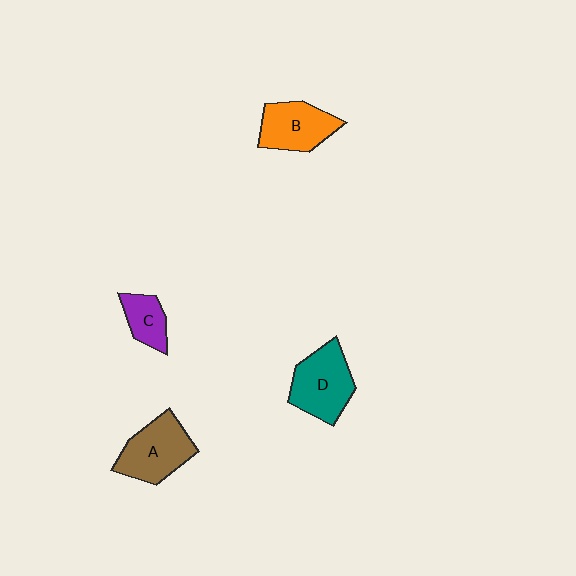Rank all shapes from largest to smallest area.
From largest to smallest: A (brown), D (teal), B (orange), C (purple).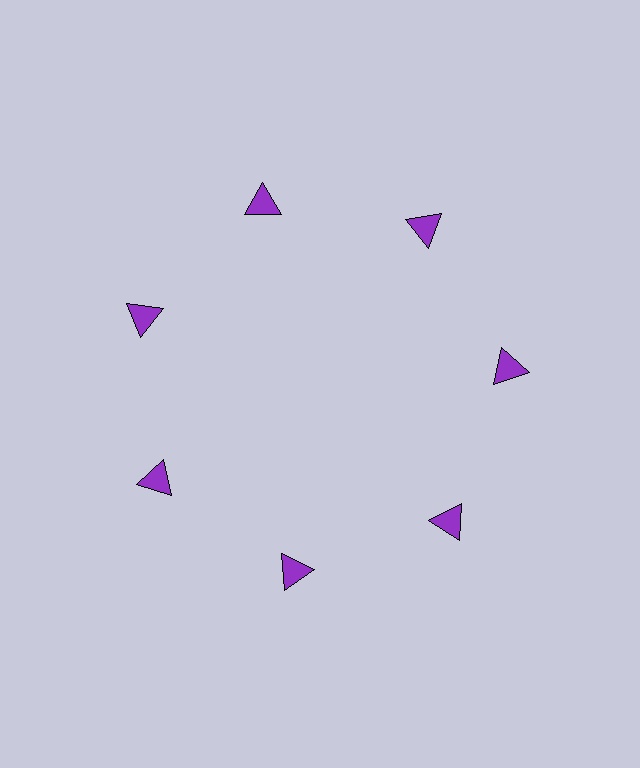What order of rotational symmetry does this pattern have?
This pattern has 7-fold rotational symmetry.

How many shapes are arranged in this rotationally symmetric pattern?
There are 7 shapes, arranged in 7 groups of 1.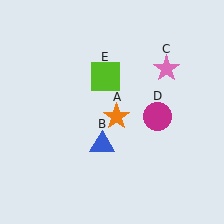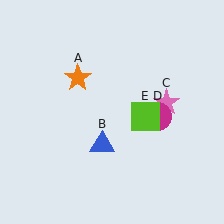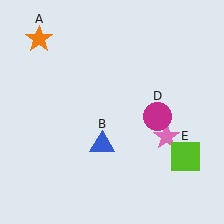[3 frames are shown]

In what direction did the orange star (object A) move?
The orange star (object A) moved up and to the left.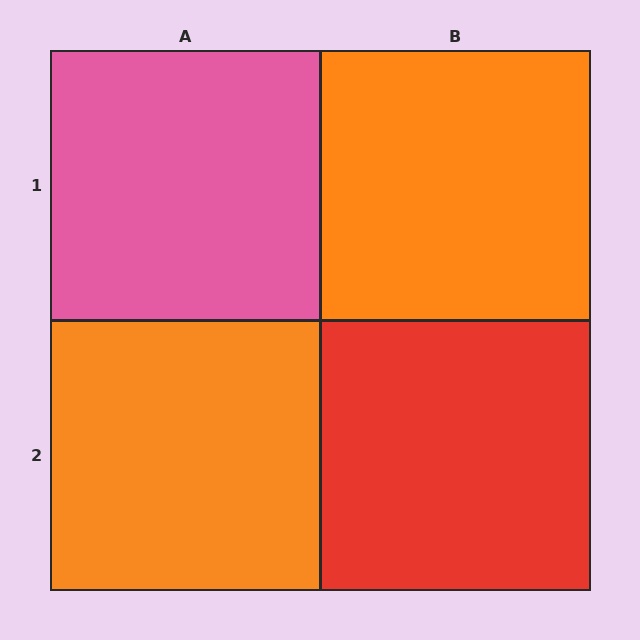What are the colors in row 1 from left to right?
Pink, orange.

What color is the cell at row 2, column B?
Red.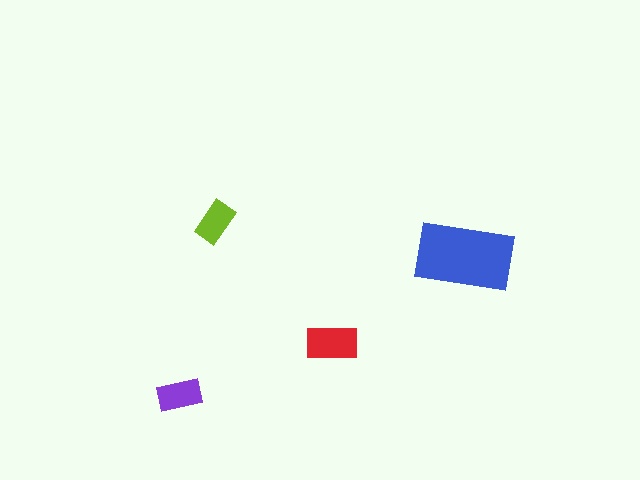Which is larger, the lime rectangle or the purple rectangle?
The purple one.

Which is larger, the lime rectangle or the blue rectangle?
The blue one.